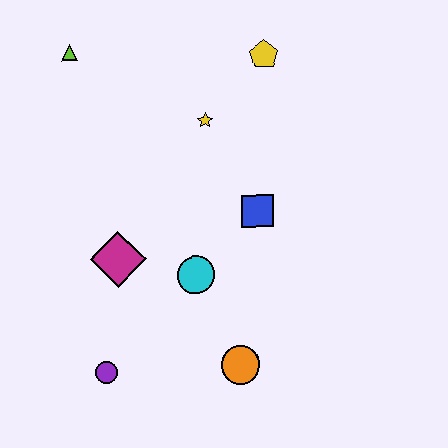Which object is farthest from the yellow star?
The purple circle is farthest from the yellow star.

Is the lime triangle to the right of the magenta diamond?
No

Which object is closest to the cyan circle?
The magenta diamond is closest to the cyan circle.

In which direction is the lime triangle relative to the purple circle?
The lime triangle is above the purple circle.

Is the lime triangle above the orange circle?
Yes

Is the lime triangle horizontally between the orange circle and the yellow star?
No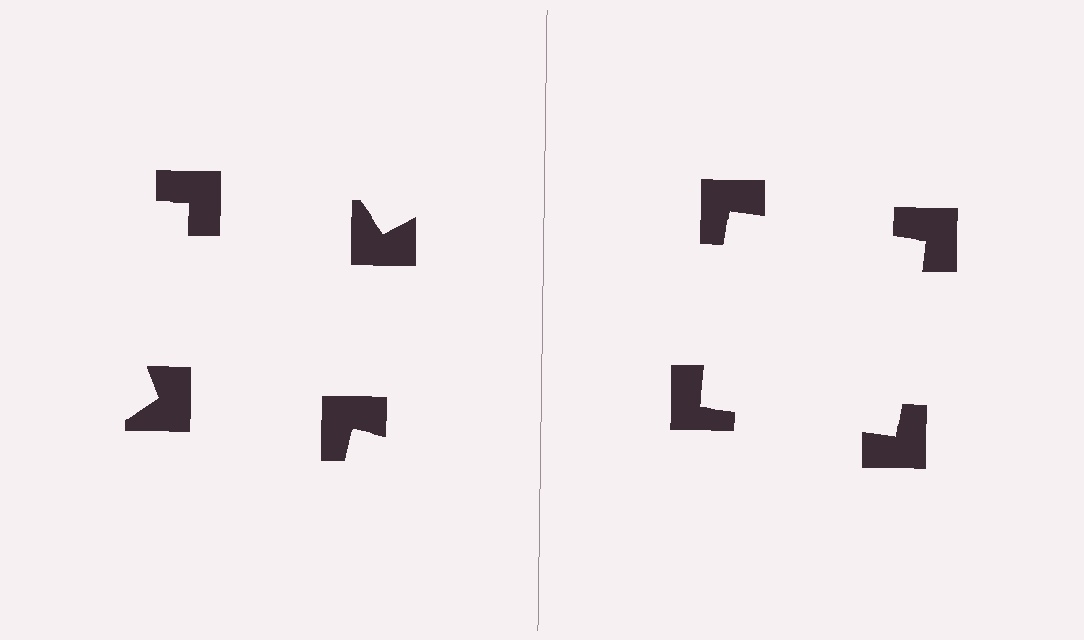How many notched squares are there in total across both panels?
8 — 4 on each side.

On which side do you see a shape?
An illusory square appears on the right side. On the left side the wedge cuts are rotated, so no coherent shape forms.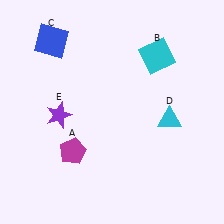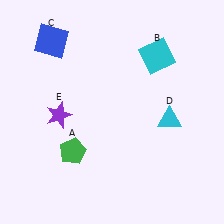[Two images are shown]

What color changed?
The pentagon (A) changed from magenta in Image 1 to green in Image 2.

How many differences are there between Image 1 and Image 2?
There is 1 difference between the two images.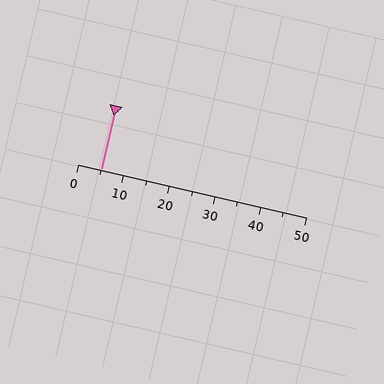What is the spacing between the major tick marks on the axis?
The major ticks are spaced 10 apart.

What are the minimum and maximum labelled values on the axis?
The axis runs from 0 to 50.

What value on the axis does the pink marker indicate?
The marker indicates approximately 5.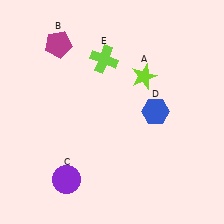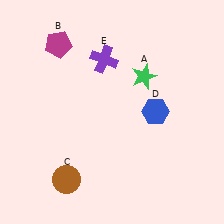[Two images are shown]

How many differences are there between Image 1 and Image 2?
There are 3 differences between the two images.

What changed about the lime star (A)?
In Image 1, A is lime. In Image 2, it changed to green.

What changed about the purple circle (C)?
In Image 1, C is purple. In Image 2, it changed to brown.